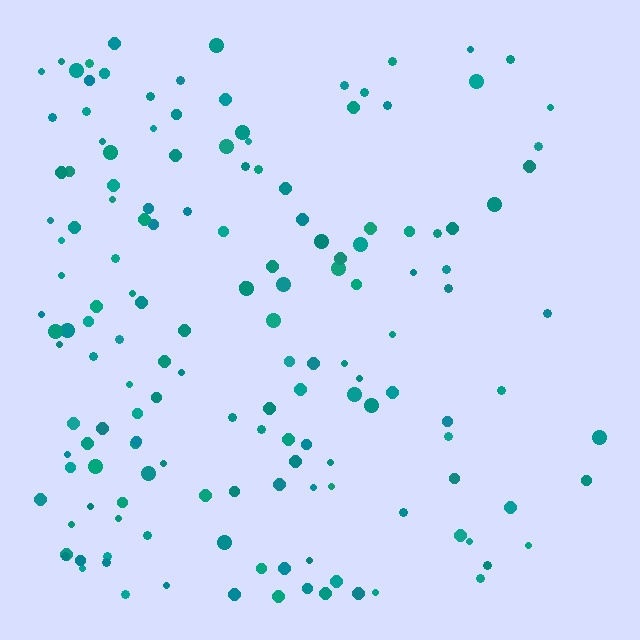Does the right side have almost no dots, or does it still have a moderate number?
Still a moderate number, just noticeably fewer than the left.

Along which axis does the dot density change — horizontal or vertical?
Horizontal.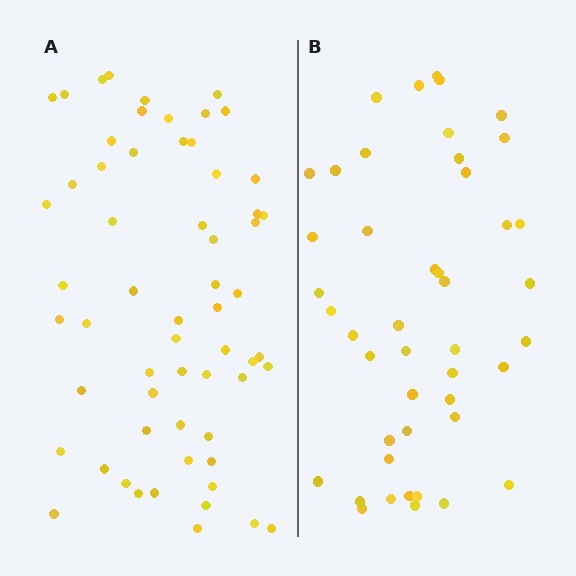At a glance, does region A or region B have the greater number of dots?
Region A (the left region) has more dots.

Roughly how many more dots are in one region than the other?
Region A has approximately 15 more dots than region B.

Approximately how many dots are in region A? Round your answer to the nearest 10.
About 60 dots.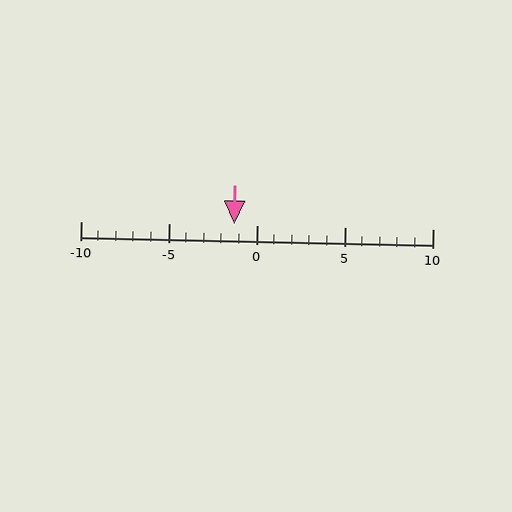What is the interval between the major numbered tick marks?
The major tick marks are spaced 5 units apart.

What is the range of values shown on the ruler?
The ruler shows values from -10 to 10.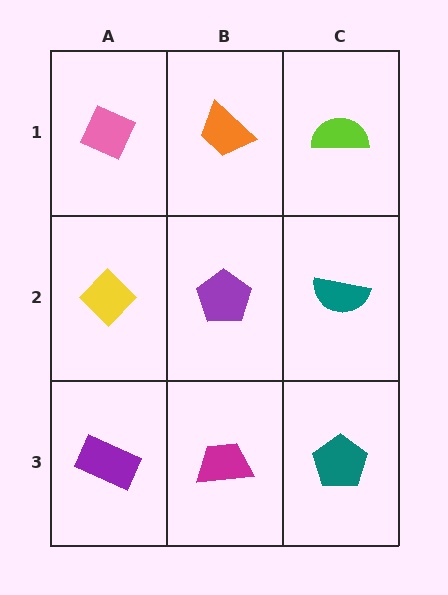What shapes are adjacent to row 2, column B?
An orange trapezoid (row 1, column B), a magenta trapezoid (row 3, column B), a yellow diamond (row 2, column A), a teal semicircle (row 2, column C).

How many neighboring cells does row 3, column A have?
2.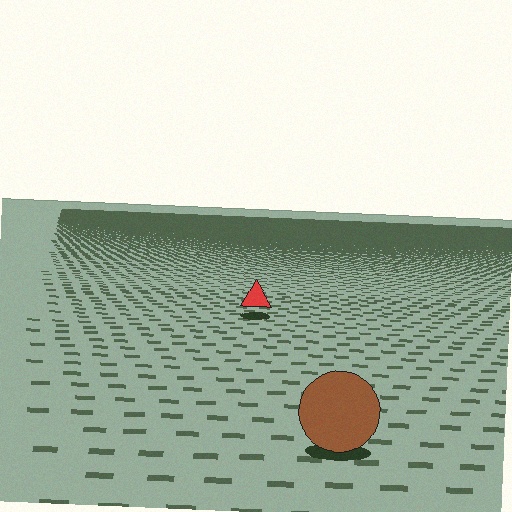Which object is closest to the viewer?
The brown circle is closest. The texture marks near it are larger and more spread out.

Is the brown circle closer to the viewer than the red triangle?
Yes. The brown circle is closer — you can tell from the texture gradient: the ground texture is coarser near it.